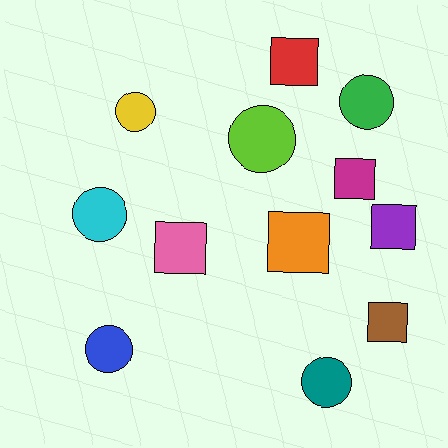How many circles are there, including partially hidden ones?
There are 6 circles.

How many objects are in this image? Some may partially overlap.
There are 12 objects.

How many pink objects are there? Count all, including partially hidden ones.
There is 1 pink object.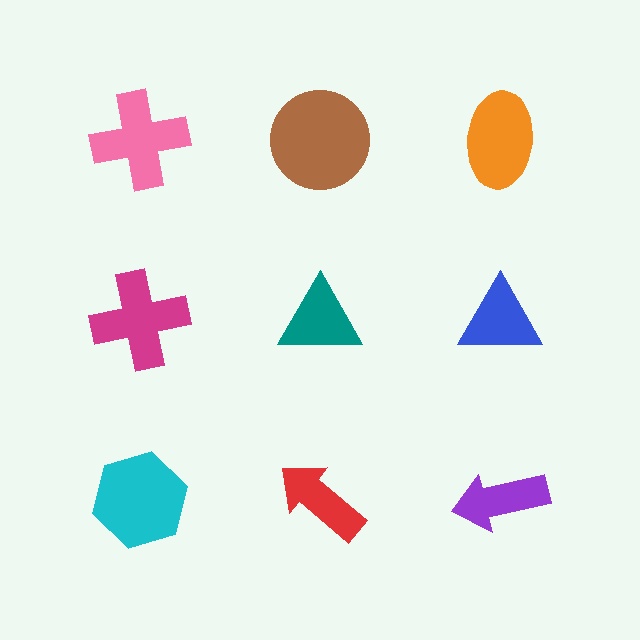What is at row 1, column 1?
A pink cross.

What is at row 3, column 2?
A red arrow.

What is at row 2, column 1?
A magenta cross.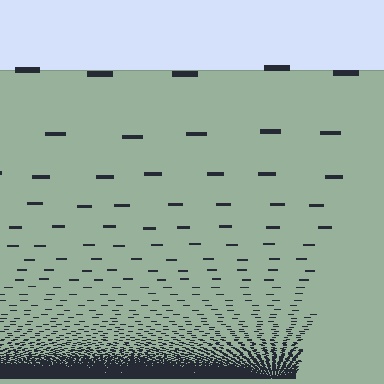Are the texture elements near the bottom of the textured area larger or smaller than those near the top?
Smaller. The gradient is inverted — elements near the bottom are smaller and denser.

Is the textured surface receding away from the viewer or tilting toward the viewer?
The surface appears to tilt toward the viewer. Texture elements get larger and sparser toward the top.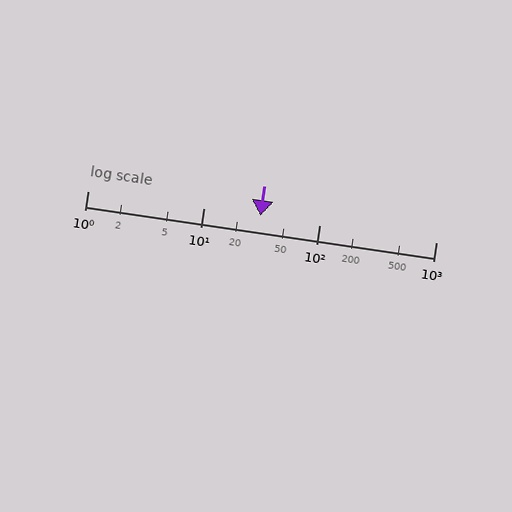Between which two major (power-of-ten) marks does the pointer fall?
The pointer is between 10 and 100.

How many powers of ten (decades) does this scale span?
The scale spans 3 decades, from 1 to 1000.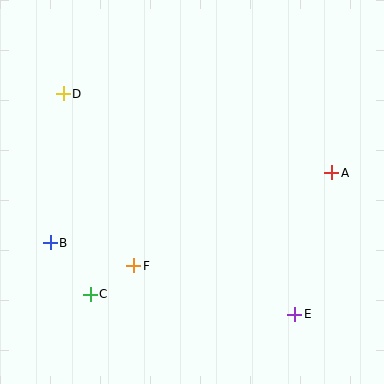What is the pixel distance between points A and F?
The distance between A and F is 219 pixels.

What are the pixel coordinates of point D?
Point D is at (63, 94).